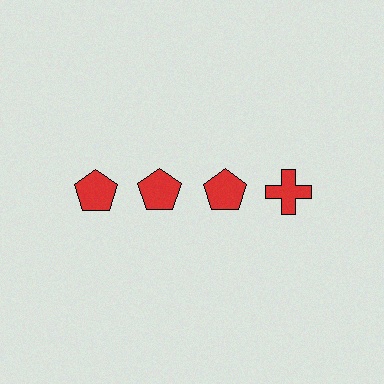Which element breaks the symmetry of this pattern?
The red cross in the top row, second from right column breaks the symmetry. All other shapes are red pentagons.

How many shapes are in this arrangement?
There are 4 shapes arranged in a grid pattern.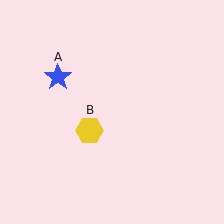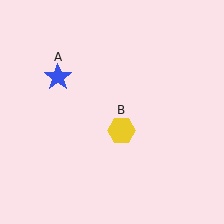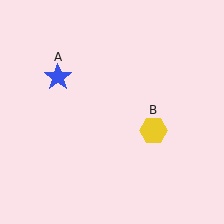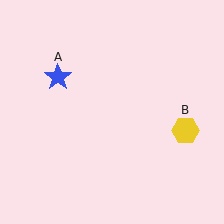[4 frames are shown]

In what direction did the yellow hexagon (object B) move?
The yellow hexagon (object B) moved right.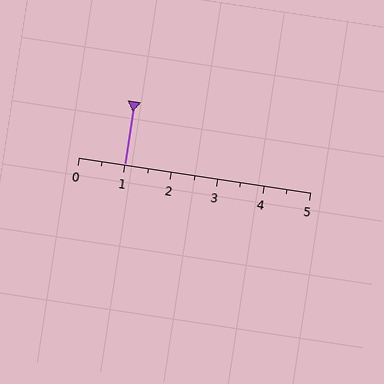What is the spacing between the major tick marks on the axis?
The major ticks are spaced 1 apart.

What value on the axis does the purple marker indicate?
The marker indicates approximately 1.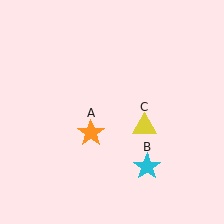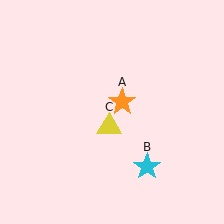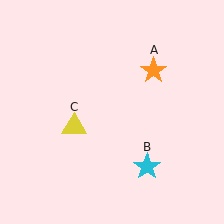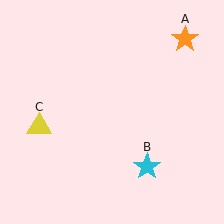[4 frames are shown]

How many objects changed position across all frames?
2 objects changed position: orange star (object A), yellow triangle (object C).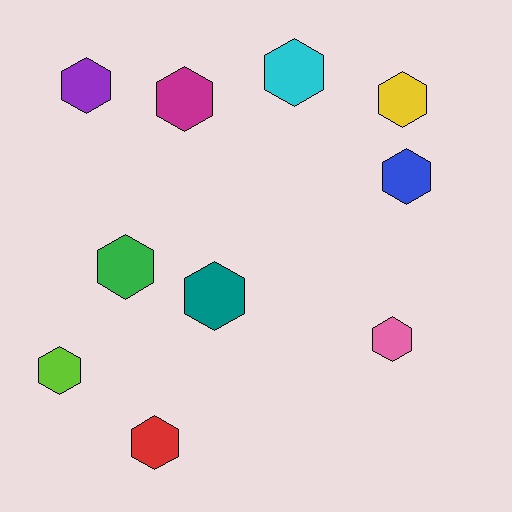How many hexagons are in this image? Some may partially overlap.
There are 10 hexagons.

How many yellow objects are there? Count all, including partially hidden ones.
There is 1 yellow object.